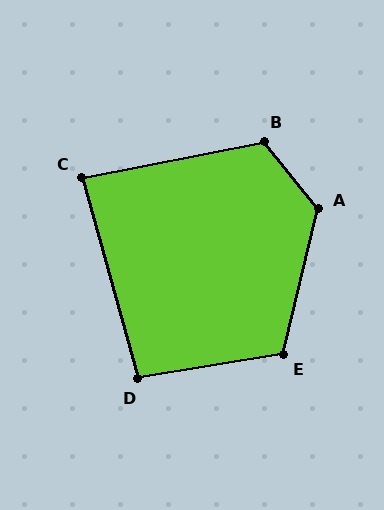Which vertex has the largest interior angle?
A, at approximately 128 degrees.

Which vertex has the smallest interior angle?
C, at approximately 86 degrees.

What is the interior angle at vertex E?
Approximately 113 degrees (obtuse).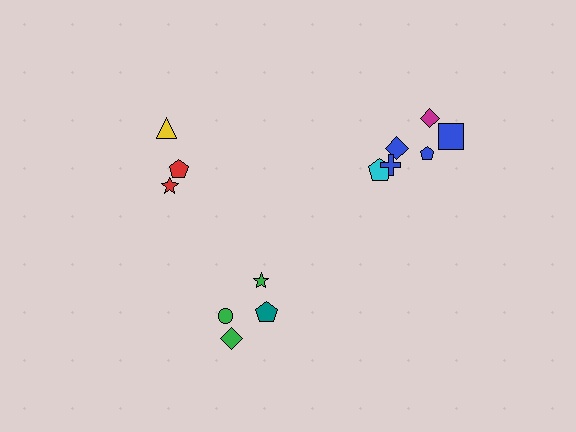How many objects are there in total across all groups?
There are 13 objects.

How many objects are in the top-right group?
There are 6 objects.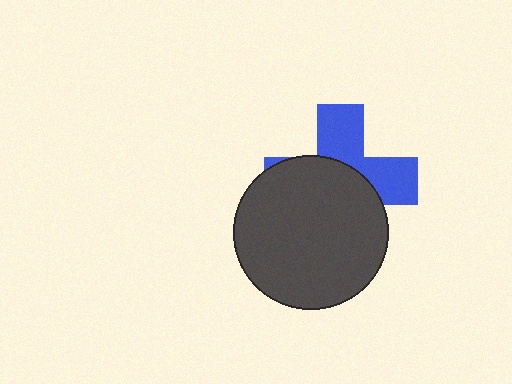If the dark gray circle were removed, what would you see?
You would see the complete blue cross.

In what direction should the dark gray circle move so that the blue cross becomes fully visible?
The dark gray circle should move down. That is the shortest direction to clear the overlap and leave the blue cross fully visible.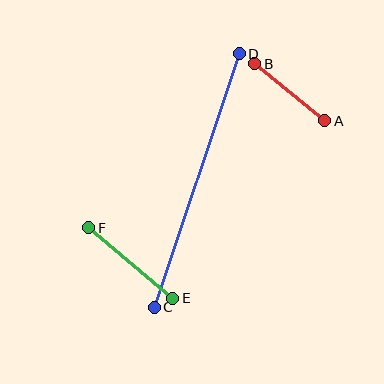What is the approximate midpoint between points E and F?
The midpoint is at approximately (131, 263) pixels.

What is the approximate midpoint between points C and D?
The midpoint is at approximately (197, 181) pixels.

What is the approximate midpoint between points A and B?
The midpoint is at approximately (290, 92) pixels.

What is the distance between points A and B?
The distance is approximately 90 pixels.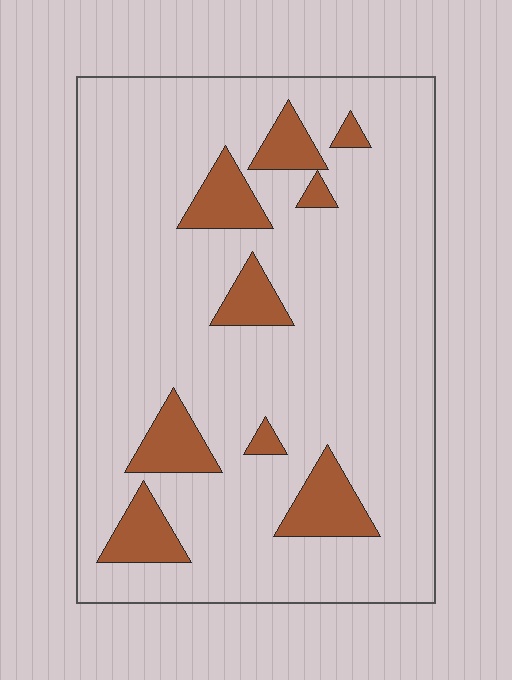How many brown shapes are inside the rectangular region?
9.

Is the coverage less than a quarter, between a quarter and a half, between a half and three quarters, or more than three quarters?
Less than a quarter.